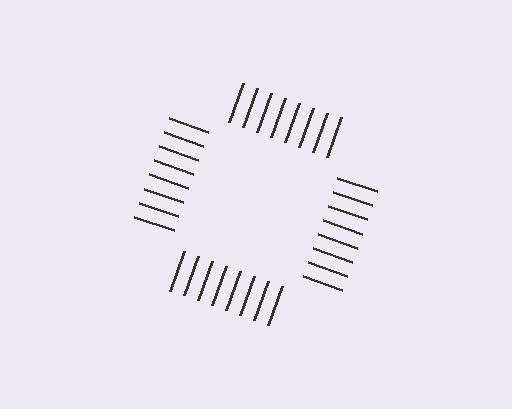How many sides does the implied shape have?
4 sides — the line-ends trace a square.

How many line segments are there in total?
32 — 8 along each of the 4 edges.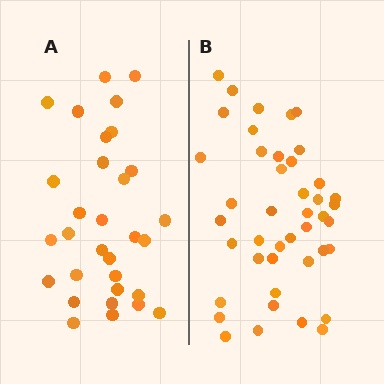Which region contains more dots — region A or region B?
Region B (the right region) has more dots.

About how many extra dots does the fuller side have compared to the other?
Region B has roughly 12 or so more dots than region A.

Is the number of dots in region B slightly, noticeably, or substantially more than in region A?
Region B has noticeably more, but not dramatically so. The ratio is roughly 1.4 to 1.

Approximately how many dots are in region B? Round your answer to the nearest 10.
About 40 dots. (The exact count is 43, which rounds to 40.)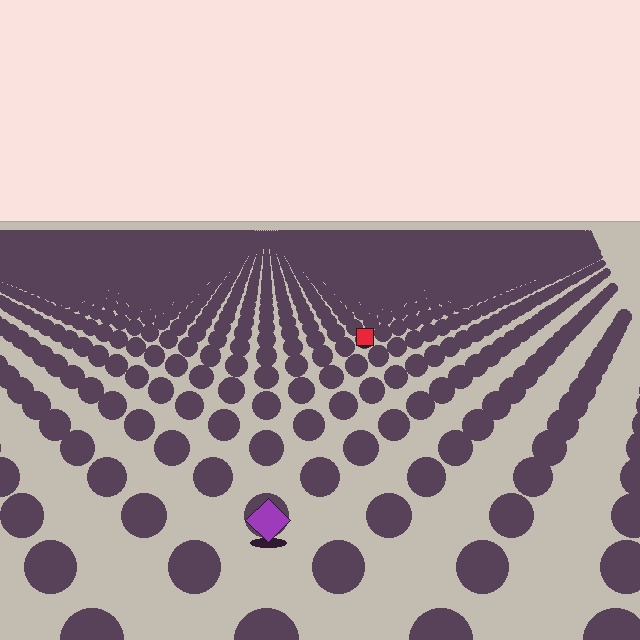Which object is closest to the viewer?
The purple diamond is closest. The texture marks near it are larger and more spread out.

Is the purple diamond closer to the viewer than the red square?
Yes. The purple diamond is closer — you can tell from the texture gradient: the ground texture is coarser near it.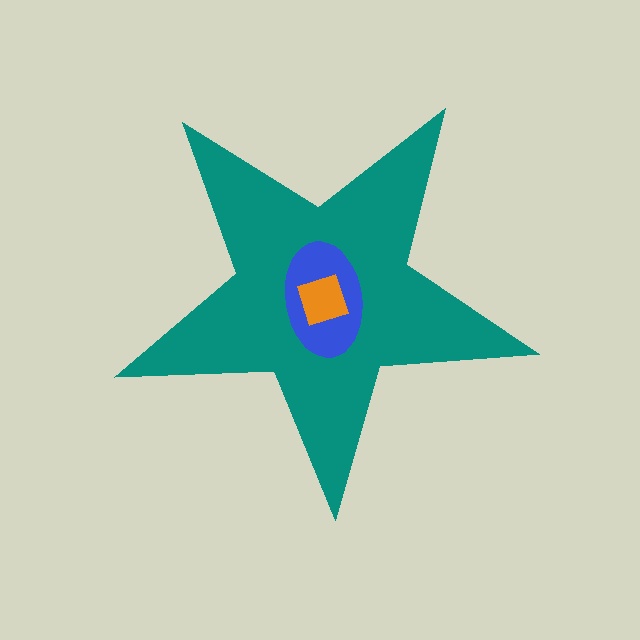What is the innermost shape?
The orange diamond.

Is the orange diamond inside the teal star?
Yes.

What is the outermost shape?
The teal star.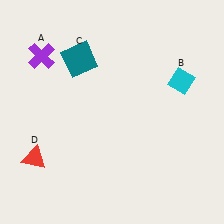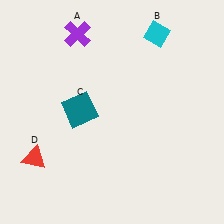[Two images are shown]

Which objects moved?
The objects that moved are: the purple cross (A), the cyan diamond (B), the teal square (C).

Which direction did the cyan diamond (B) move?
The cyan diamond (B) moved up.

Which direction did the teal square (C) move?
The teal square (C) moved down.